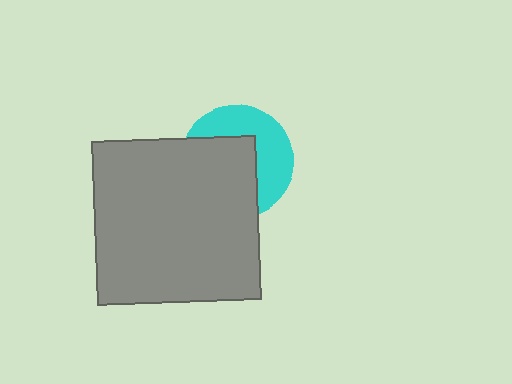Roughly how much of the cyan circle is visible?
About half of it is visible (roughly 46%).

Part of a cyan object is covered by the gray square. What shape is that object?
It is a circle.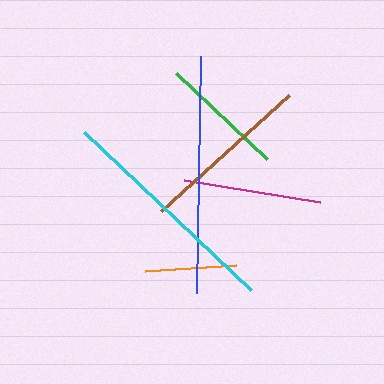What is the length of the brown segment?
The brown segment is approximately 172 pixels long.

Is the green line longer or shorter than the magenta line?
The magenta line is longer than the green line.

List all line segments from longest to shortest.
From longest to shortest: blue, cyan, brown, magenta, green, orange.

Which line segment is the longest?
The blue line is the longest at approximately 237 pixels.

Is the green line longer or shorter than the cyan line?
The cyan line is longer than the green line.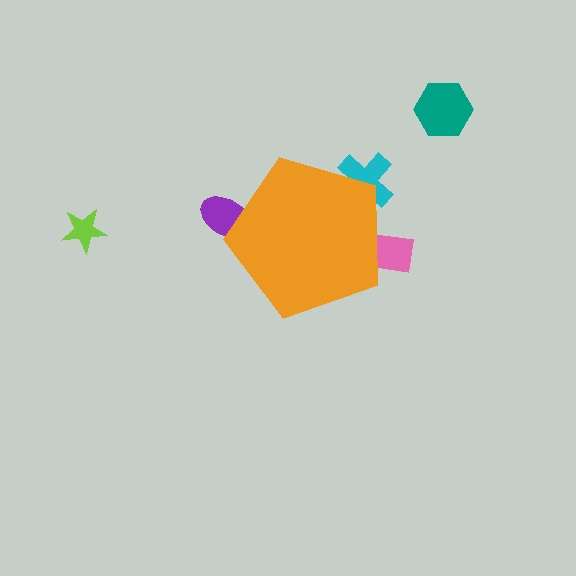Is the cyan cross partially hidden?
Yes, the cyan cross is partially hidden behind the orange pentagon.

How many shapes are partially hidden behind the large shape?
3 shapes are partially hidden.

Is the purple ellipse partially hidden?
Yes, the purple ellipse is partially hidden behind the orange pentagon.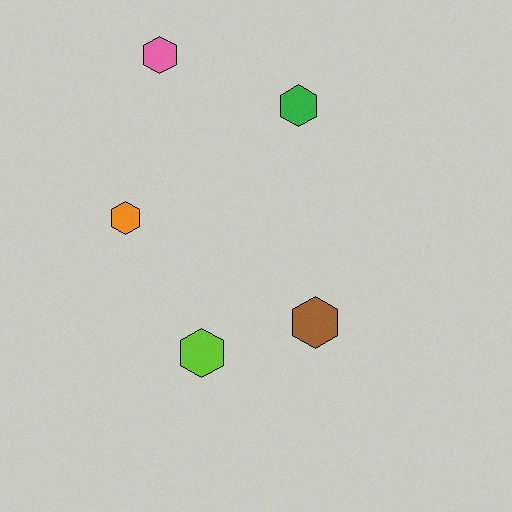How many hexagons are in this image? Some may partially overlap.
There are 5 hexagons.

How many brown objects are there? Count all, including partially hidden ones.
There is 1 brown object.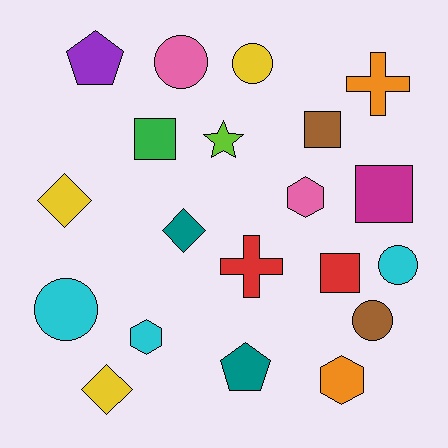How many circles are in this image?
There are 5 circles.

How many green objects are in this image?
There is 1 green object.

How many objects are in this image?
There are 20 objects.